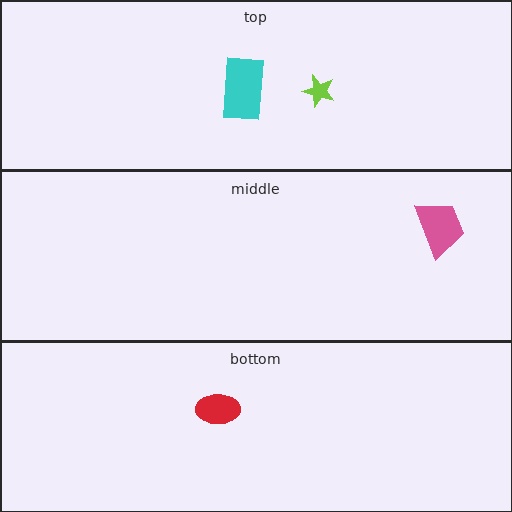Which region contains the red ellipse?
The bottom region.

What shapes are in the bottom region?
The red ellipse.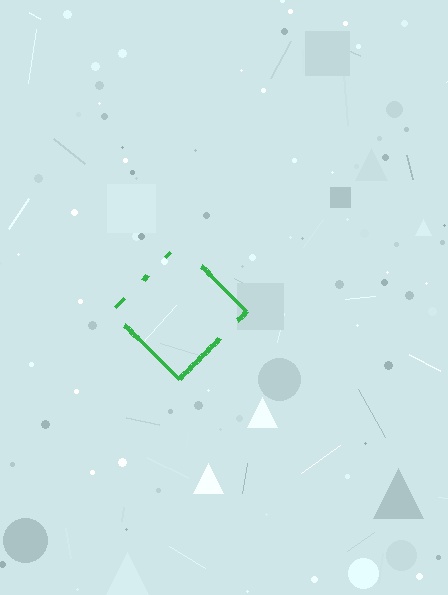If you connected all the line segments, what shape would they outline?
They would outline a diamond.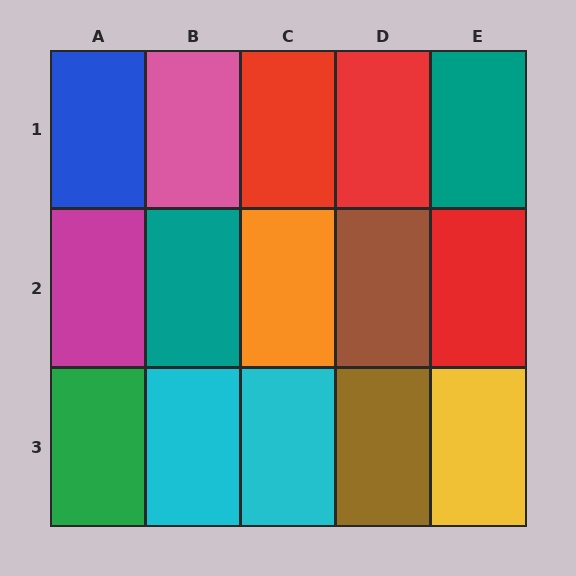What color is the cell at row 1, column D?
Red.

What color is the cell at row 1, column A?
Blue.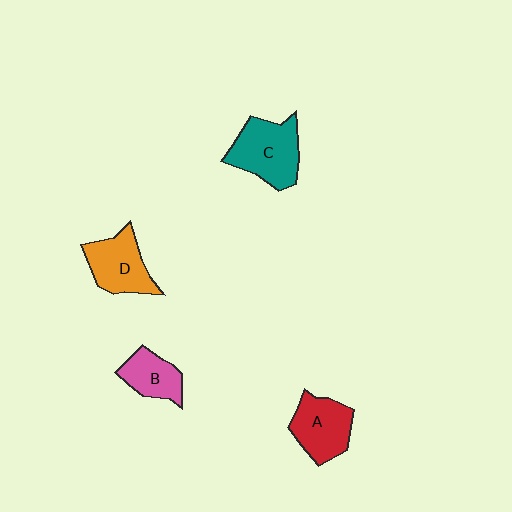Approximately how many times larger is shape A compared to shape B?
Approximately 1.3 times.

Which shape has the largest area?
Shape C (teal).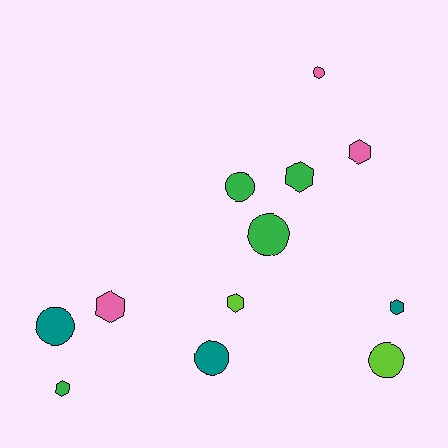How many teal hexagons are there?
There is 1 teal hexagon.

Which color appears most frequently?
Green, with 4 objects.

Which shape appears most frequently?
Circle, with 6 objects.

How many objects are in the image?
There are 12 objects.